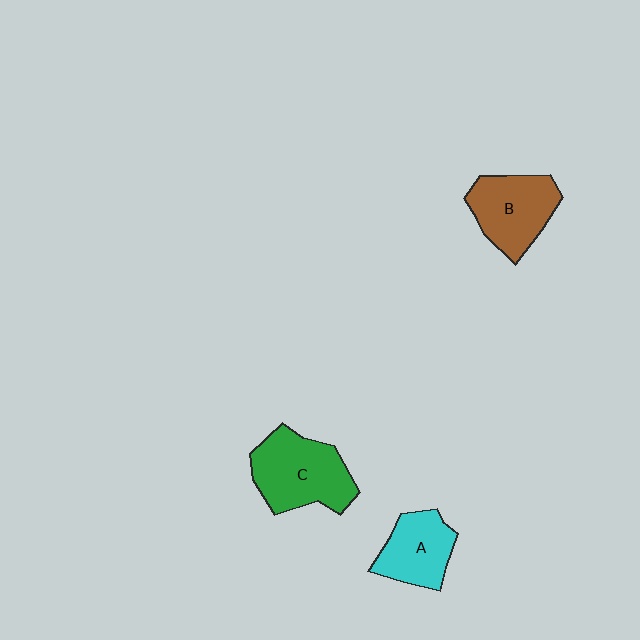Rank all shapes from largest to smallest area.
From largest to smallest: C (green), B (brown), A (cyan).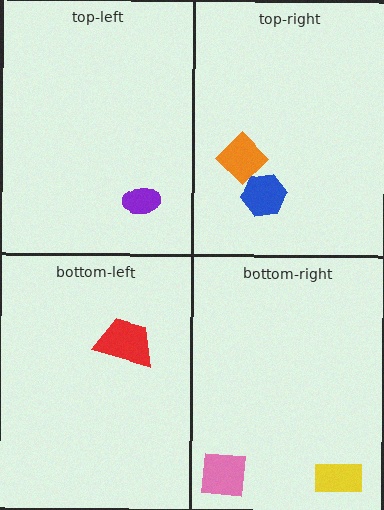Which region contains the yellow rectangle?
The bottom-right region.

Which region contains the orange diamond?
The top-right region.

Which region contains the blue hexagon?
The top-right region.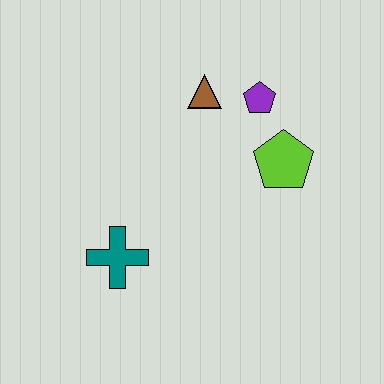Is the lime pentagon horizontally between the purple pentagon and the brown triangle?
No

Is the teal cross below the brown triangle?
Yes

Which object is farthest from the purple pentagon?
The teal cross is farthest from the purple pentagon.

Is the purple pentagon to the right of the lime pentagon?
No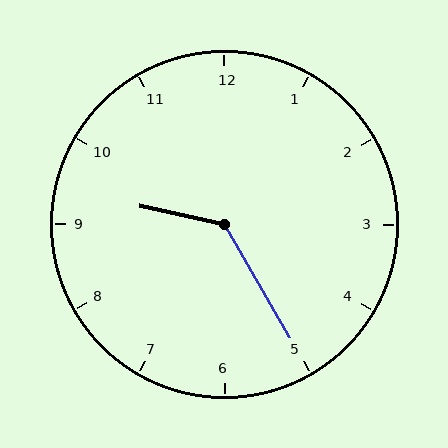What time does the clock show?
9:25.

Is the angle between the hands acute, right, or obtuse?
It is obtuse.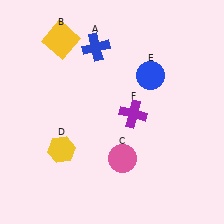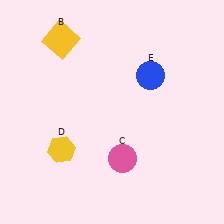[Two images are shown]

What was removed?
The purple cross (F), the blue cross (A) were removed in Image 2.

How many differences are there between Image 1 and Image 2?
There are 2 differences between the two images.